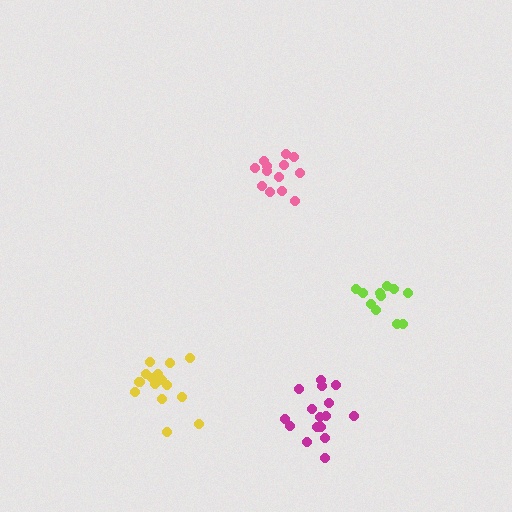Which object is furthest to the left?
The yellow cluster is leftmost.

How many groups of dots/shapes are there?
There are 4 groups.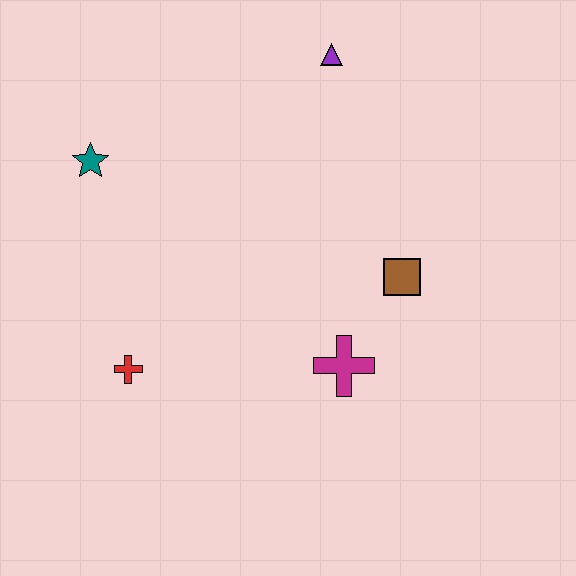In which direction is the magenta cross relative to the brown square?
The magenta cross is below the brown square.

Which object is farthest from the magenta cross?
The teal star is farthest from the magenta cross.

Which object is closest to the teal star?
The red cross is closest to the teal star.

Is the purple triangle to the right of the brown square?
No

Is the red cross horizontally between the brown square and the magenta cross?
No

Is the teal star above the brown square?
Yes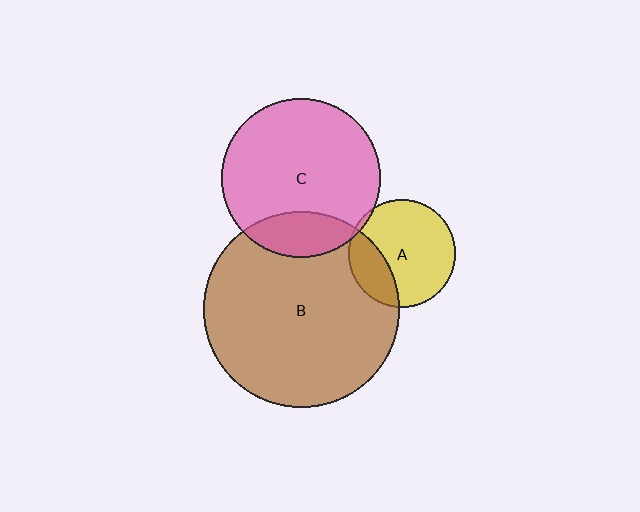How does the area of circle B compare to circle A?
Approximately 3.3 times.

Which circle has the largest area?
Circle B (brown).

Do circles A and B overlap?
Yes.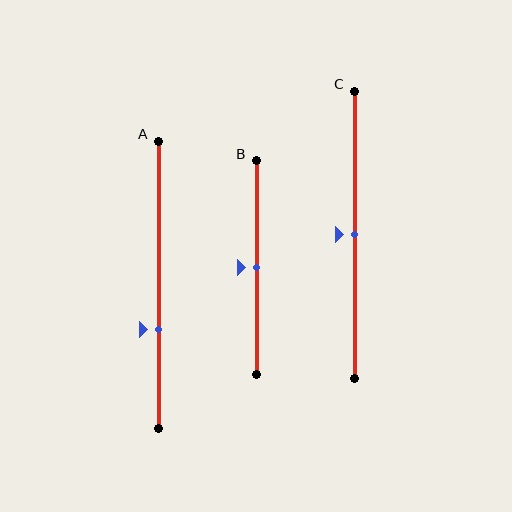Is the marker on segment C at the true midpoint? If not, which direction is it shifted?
Yes, the marker on segment C is at the true midpoint.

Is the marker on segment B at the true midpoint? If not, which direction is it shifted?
Yes, the marker on segment B is at the true midpoint.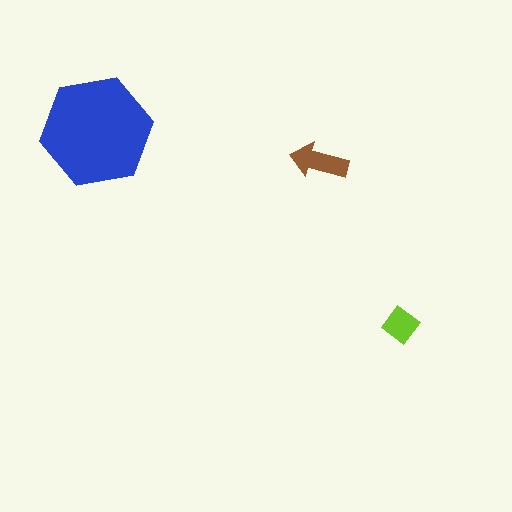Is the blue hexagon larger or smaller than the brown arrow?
Larger.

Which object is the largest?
The blue hexagon.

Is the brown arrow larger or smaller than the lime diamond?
Larger.